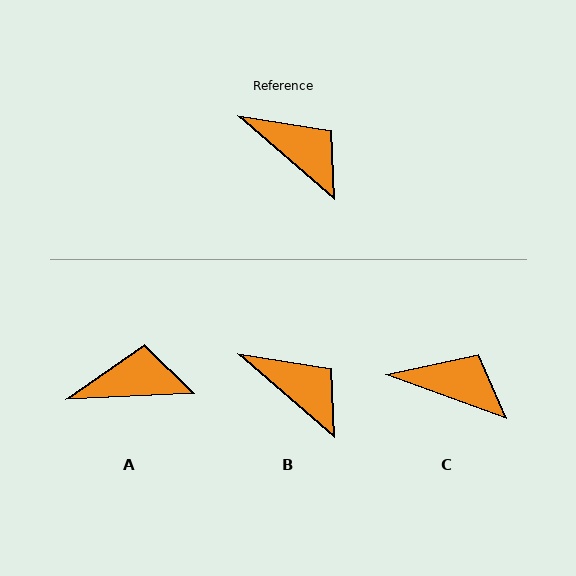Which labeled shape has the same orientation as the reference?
B.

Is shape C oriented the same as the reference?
No, it is off by about 21 degrees.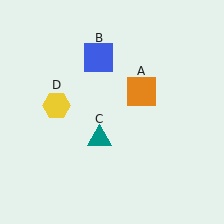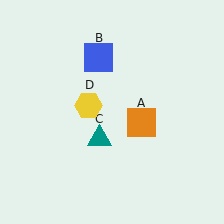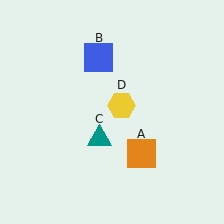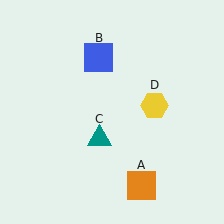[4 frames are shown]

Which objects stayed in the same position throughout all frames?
Blue square (object B) and teal triangle (object C) remained stationary.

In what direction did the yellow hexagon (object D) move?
The yellow hexagon (object D) moved right.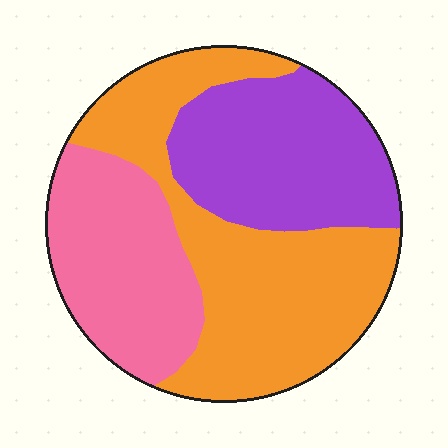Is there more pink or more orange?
Orange.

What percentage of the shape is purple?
Purple covers 29% of the shape.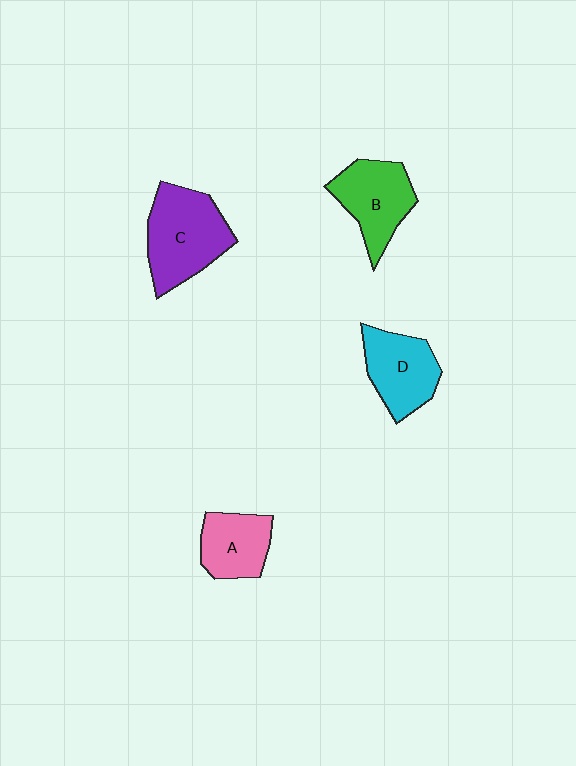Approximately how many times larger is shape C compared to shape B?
Approximately 1.2 times.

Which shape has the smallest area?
Shape A (pink).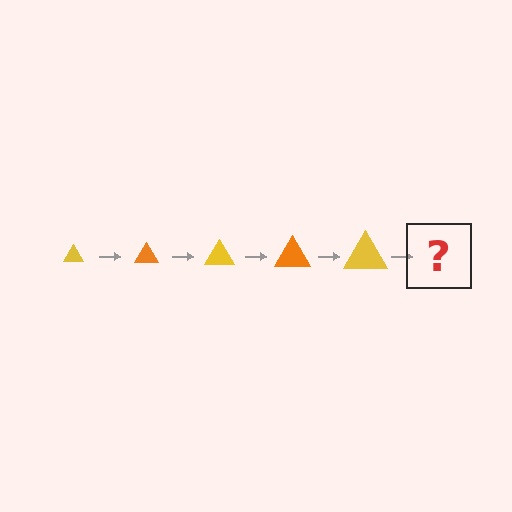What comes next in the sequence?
The next element should be an orange triangle, larger than the previous one.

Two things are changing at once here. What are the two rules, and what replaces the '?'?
The two rules are that the triangle grows larger each step and the color cycles through yellow and orange. The '?' should be an orange triangle, larger than the previous one.